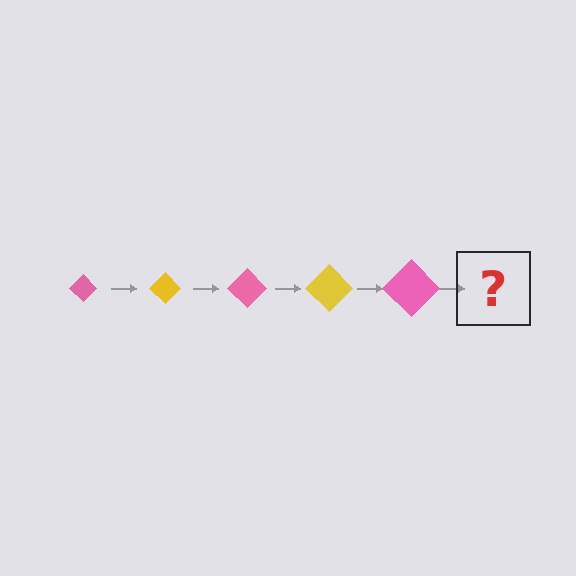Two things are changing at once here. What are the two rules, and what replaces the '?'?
The two rules are that the diamond grows larger each step and the color cycles through pink and yellow. The '?' should be a yellow diamond, larger than the previous one.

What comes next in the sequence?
The next element should be a yellow diamond, larger than the previous one.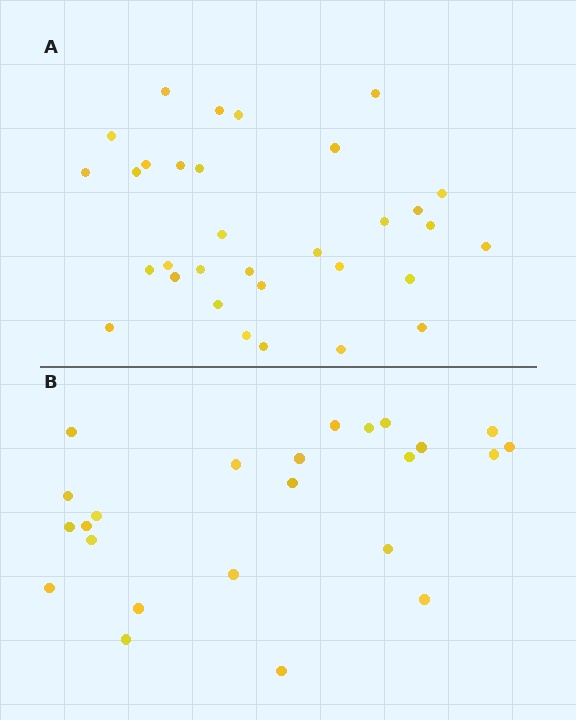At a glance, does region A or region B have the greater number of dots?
Region A (the top region) has more dots.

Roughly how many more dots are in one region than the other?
Region A has roughly 8 or so more dots than region B.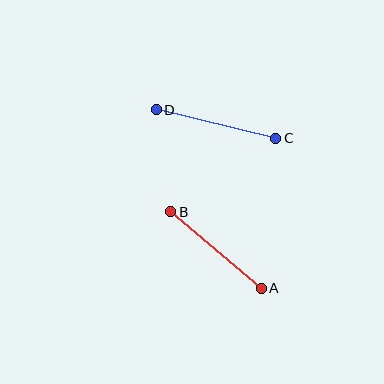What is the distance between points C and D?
The distance is approximately 123 pixels.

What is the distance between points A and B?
The distance is approximately 119 pixels.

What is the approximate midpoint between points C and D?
The midpoint is at approximately (216, 124) pixels.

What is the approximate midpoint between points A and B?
The midpoint is at approximately (216, 250) pixels.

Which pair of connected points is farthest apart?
Points C and D are farthest apart.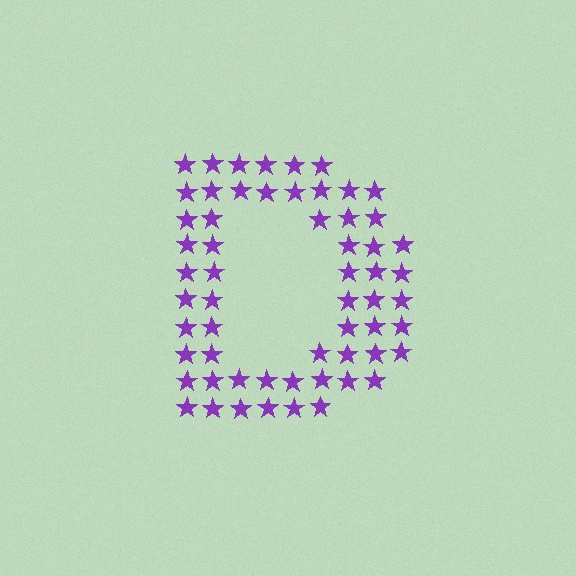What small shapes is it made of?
It is made of small stars.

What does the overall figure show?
The overall figure shows the letter D.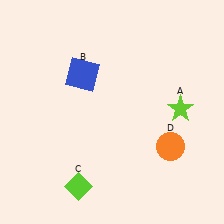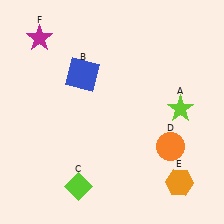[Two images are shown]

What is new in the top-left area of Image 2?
A magenta star (F) was added in the top-left area of Image 2.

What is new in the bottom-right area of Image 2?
An orange hexagon (E) was added in the bottom-right area of Image 2.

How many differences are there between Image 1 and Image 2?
There are 2 differences between the two images.